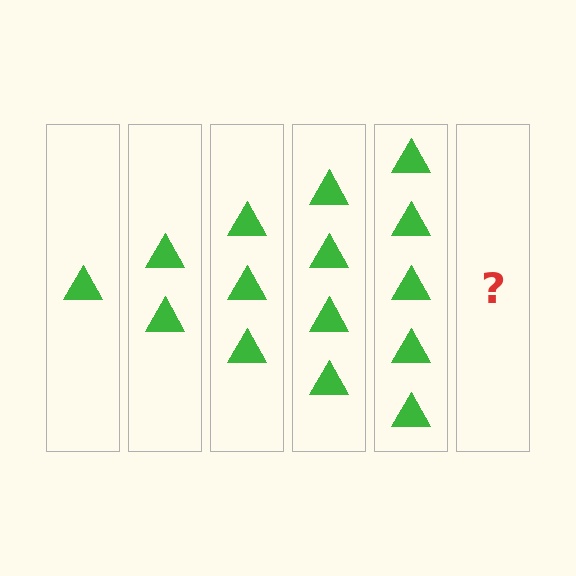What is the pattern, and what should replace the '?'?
The pattern is that each step adds one more triangle. The '?' should be 6 triangles.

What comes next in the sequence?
The next element should be 6 triangles.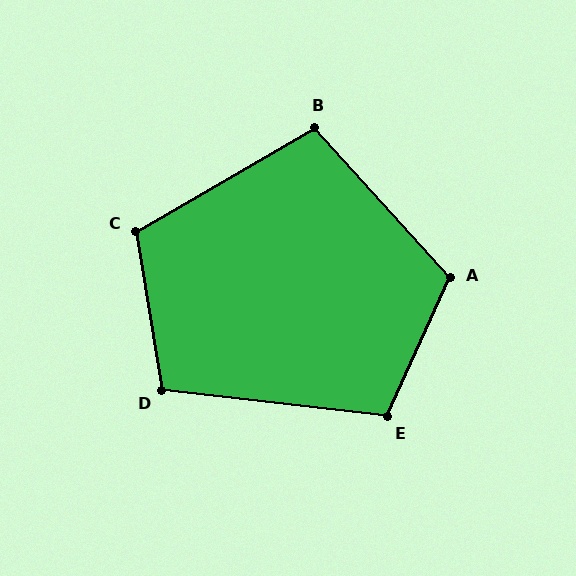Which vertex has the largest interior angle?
A, at approximately 113 degrees.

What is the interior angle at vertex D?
Approximately 106 degrees (obtuse).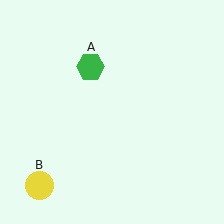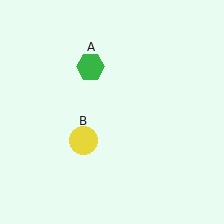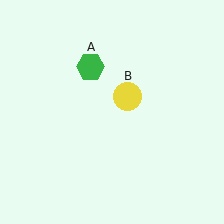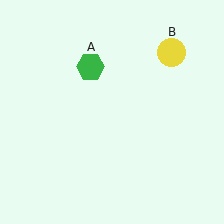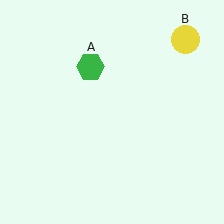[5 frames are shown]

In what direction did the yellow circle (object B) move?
The yellow circle (object B) moved up and to the right.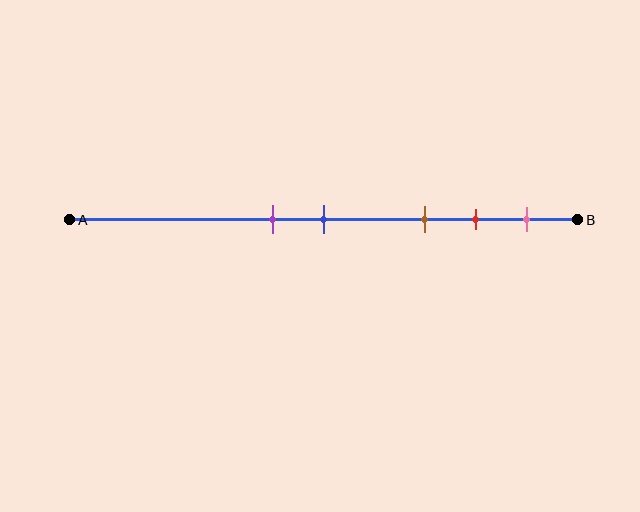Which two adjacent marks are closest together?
The purple and blue marks are the closest adjacent pair.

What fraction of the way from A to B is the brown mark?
The brown mark is approximately 70% (0.7) of the way from A to B.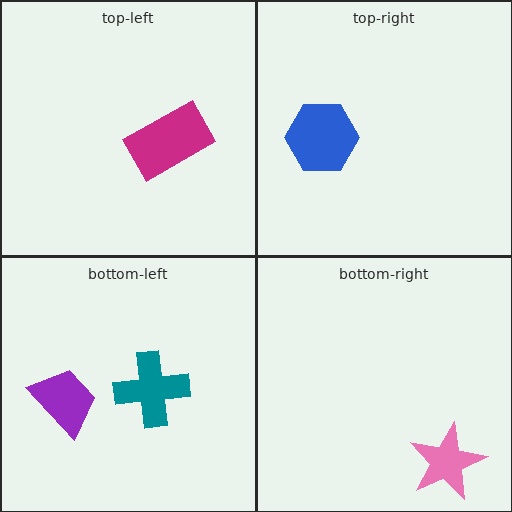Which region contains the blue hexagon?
The top-right region.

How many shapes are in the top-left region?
1.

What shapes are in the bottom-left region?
The purple trapezoid, the teal cross.